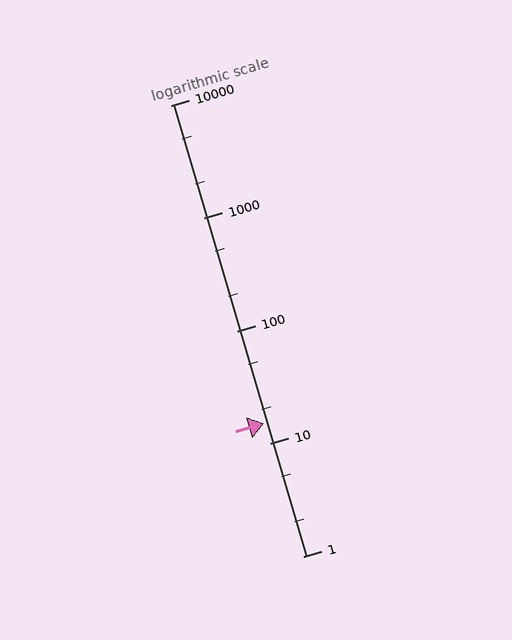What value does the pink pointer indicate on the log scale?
The pointer indicates approximately 15.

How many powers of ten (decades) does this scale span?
The scale spans 4 decades, from 1 to 10000.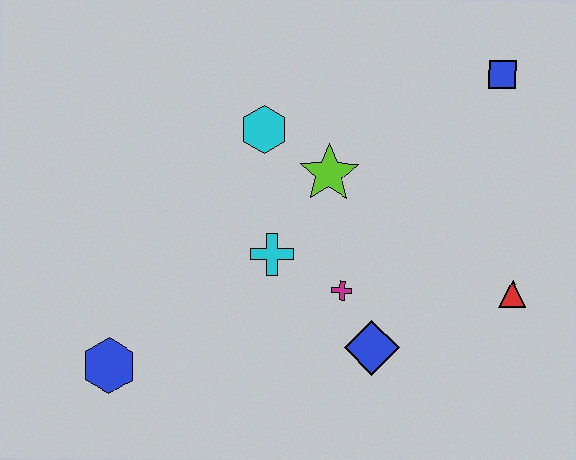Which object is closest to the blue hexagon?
The cyan cross is closest to the blue hexagon.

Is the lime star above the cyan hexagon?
No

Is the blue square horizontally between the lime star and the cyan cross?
No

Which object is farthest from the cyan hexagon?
The red triangle is farthest from the cyan hexagon.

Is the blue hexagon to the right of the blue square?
No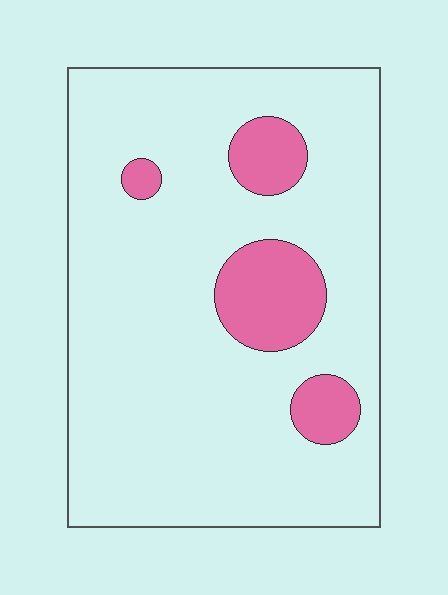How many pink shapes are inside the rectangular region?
4.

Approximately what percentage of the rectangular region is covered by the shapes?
Approximately 15%.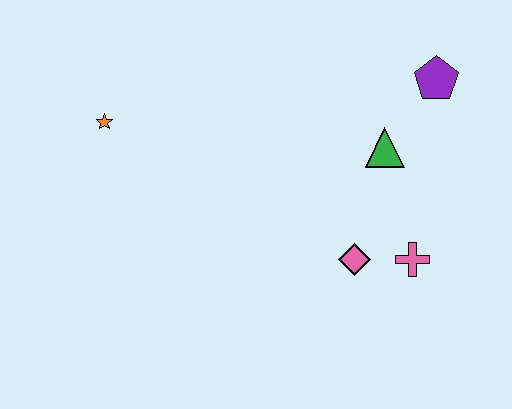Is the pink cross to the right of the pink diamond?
Yes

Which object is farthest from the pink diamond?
The orange star is farthest from the pink diamond.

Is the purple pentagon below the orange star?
No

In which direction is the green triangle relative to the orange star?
The green triangle is to the right of the orange star.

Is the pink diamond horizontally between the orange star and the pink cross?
Yes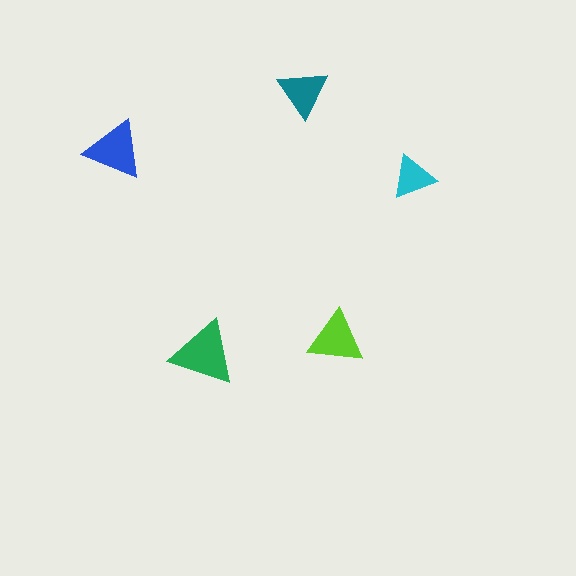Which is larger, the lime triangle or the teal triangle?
The lime one.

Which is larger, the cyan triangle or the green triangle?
The green one.